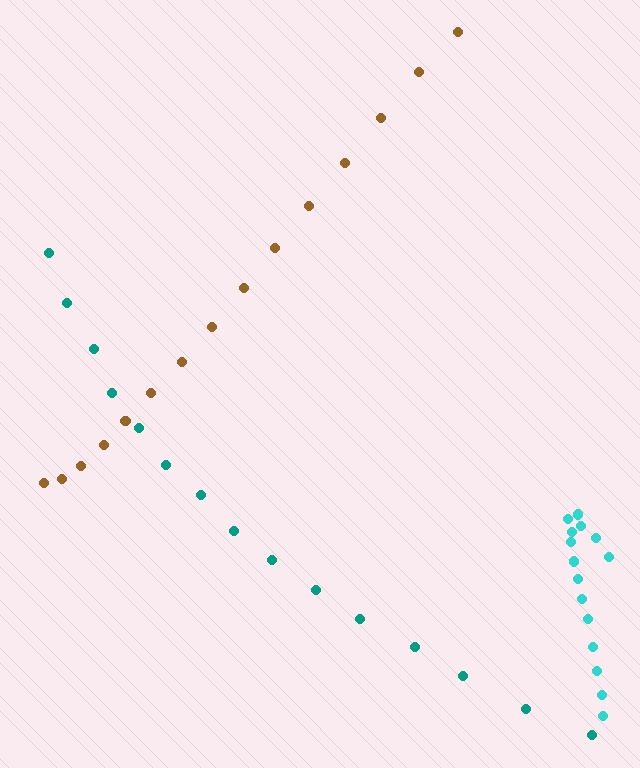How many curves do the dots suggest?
There are 3 distinct paths.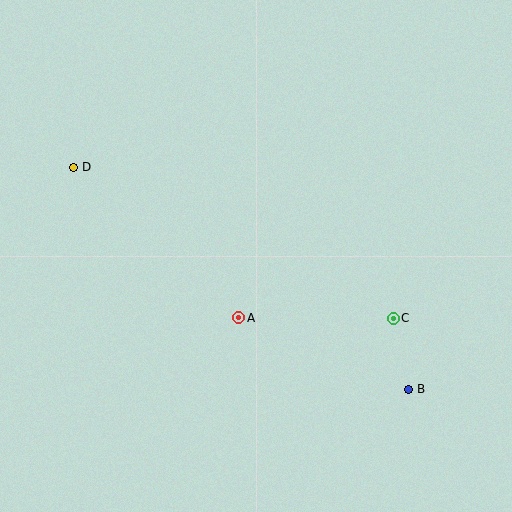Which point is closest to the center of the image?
Point A at (239, 318) is closest to the center.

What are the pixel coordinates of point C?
Point C is at (393, 319).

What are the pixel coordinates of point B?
Point B is at (409, 389).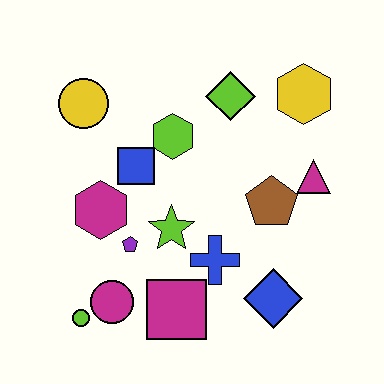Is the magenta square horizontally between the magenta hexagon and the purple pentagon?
No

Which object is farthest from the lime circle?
The yellow hexagon is farthest from the lime circle.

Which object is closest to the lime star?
The purple pentagon is closest to the lime star.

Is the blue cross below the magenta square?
No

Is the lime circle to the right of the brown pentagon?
No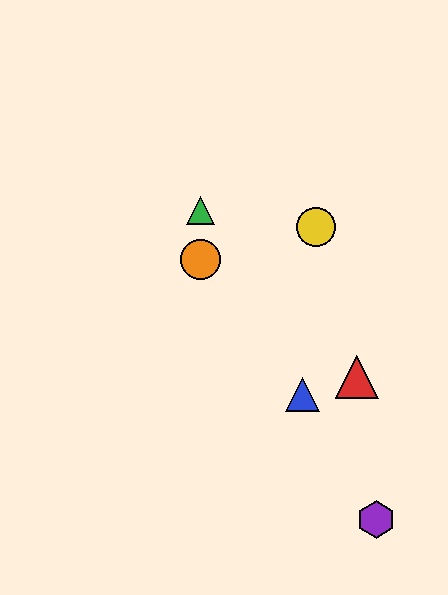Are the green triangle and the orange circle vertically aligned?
Yes, both are at x≈200.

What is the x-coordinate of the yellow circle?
The yellow circle is at x≈316.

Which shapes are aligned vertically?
The green triangle, the orange circle are aligned vertically.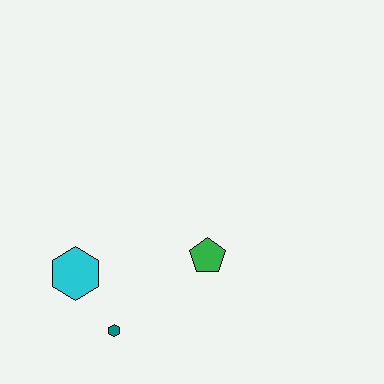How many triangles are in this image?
There are no triangles.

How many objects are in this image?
There are 3 objects.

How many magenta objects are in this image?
There are no magenta objects.